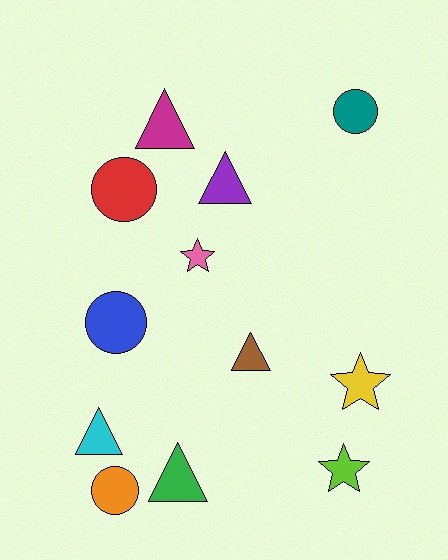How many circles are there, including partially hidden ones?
There are 4 circles.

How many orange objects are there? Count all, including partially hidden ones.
There is 1 orange object.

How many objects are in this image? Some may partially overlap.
There are 12 objects.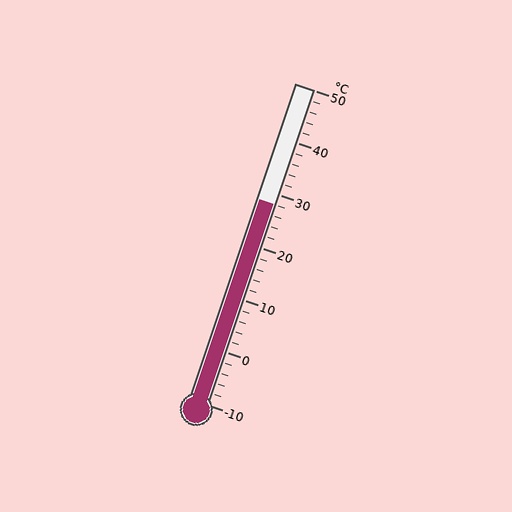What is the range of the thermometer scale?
The thermometer scale ranges from -10°C to 50°C.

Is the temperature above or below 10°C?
The temperature is above 10°C.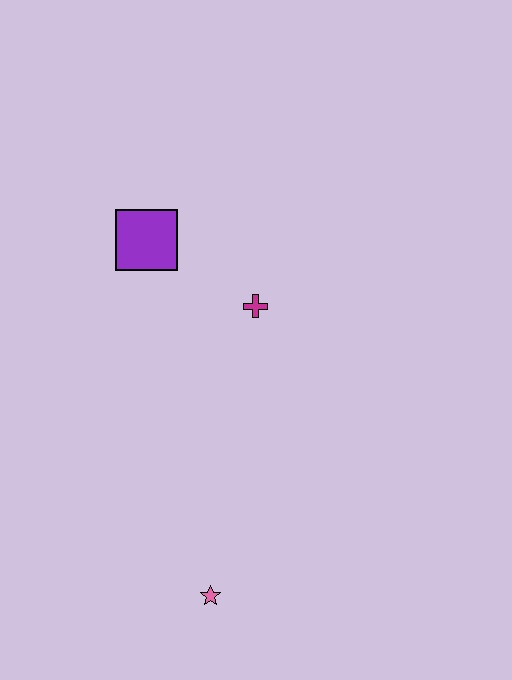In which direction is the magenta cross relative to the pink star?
The magenta cross is above the pink star.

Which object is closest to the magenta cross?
The purple square is closest to the magenta cross.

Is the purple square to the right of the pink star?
No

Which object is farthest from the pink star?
The purple square is farthest from the pink star.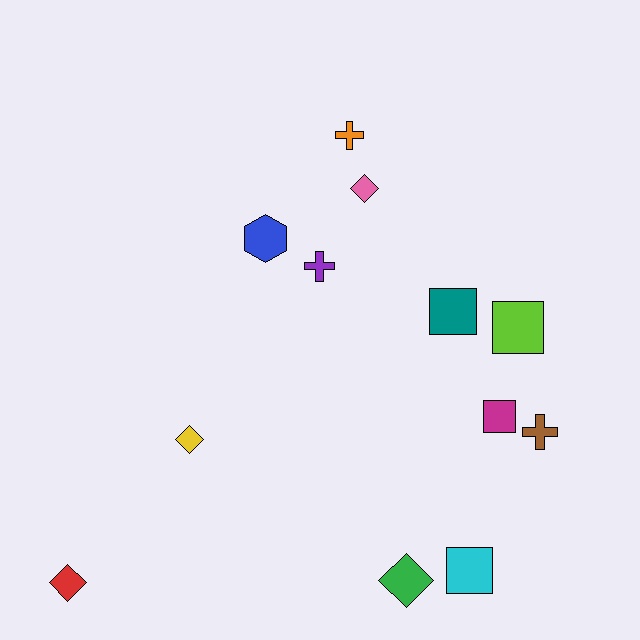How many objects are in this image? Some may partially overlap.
There are 12 objects.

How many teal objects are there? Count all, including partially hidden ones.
There is 1 teal object.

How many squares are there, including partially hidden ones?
There are 4 squares.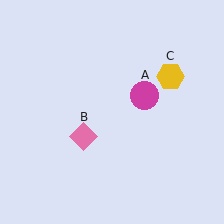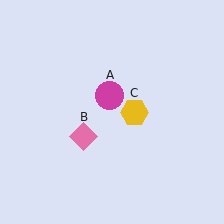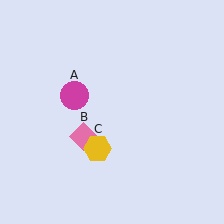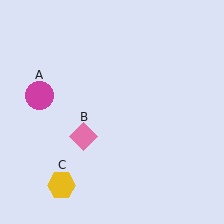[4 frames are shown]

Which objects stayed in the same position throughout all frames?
Pink diamond (object B) remained stationary.